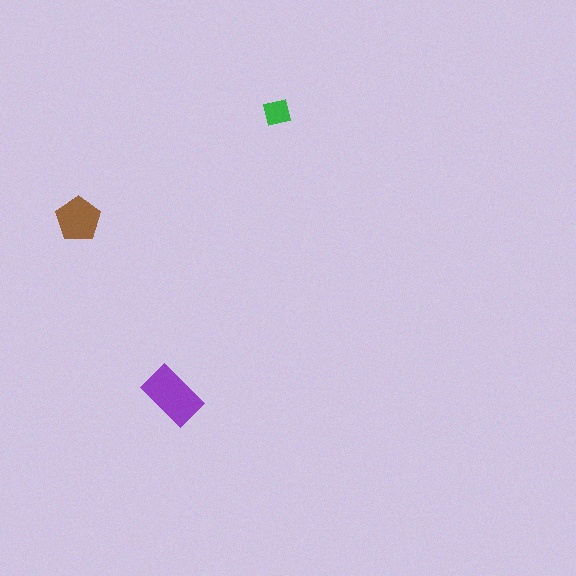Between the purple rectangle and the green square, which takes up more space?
The purple rectangle.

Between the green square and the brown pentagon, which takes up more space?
The brown pentagon.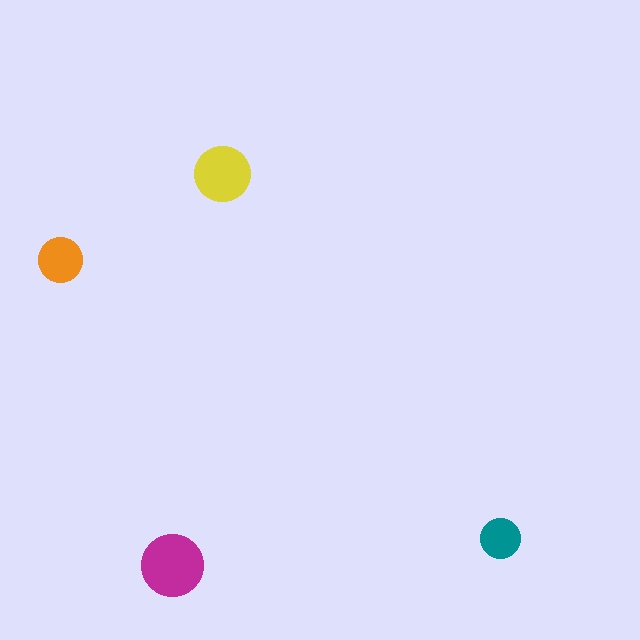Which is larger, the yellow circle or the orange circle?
The yellow one.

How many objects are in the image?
There are 4 objects in the image.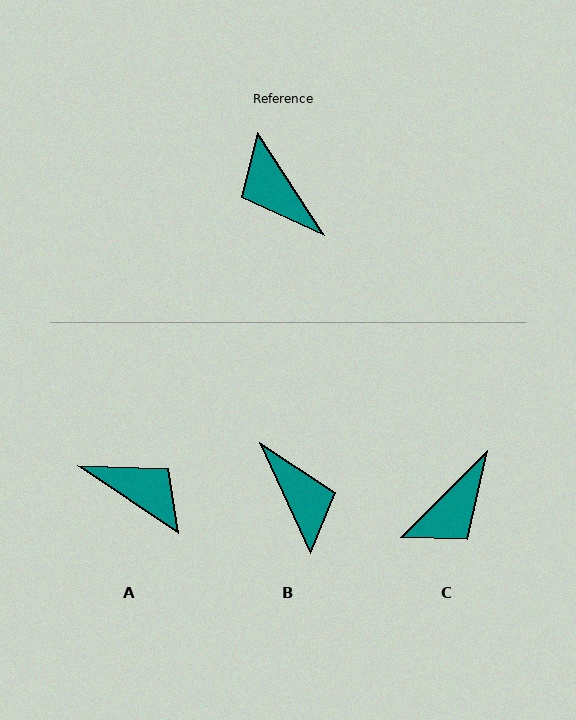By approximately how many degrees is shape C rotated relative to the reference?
Approximately 102 degrees counter-clockwise.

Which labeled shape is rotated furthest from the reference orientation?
B, about 171 degrees away.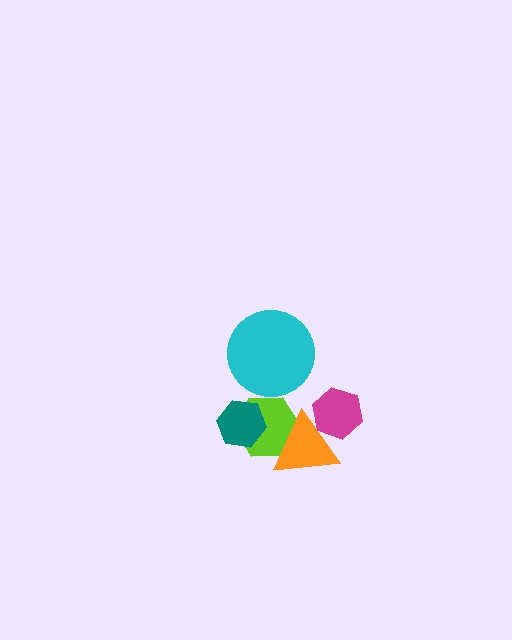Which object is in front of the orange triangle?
The magenta hexagon is in front of the orange triangle.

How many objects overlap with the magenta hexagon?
1 object overlaps with the magenta hexagon.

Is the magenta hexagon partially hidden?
No, no other shape covers it.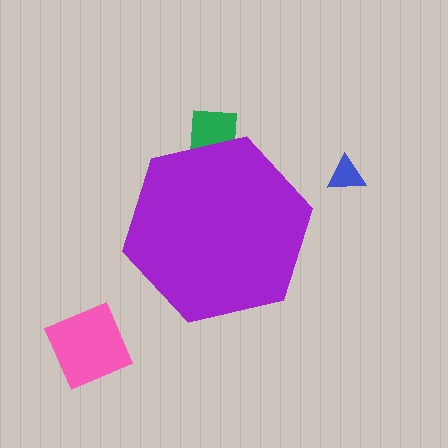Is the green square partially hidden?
Yes, the green square is partially hidden behind the purple hexagon.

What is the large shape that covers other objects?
A purple hexagon.